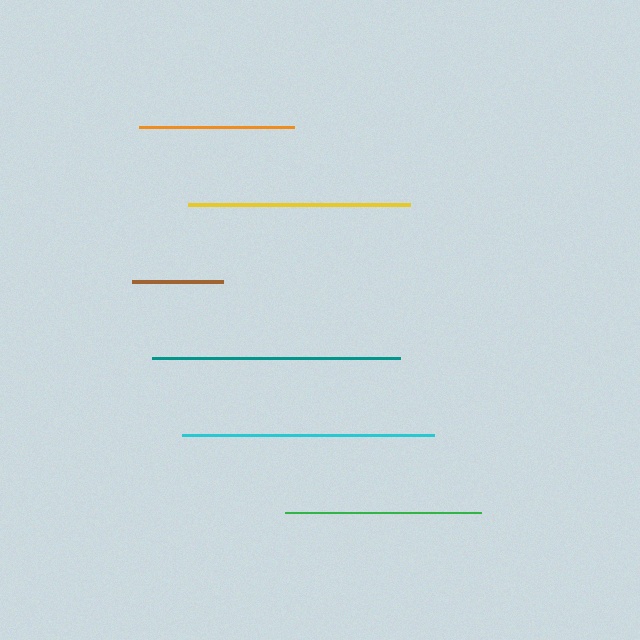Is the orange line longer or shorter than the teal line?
The teal line is longer than the orange line.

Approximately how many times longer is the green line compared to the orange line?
The green line is approximately 1.3 times the length of the orange line.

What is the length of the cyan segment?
The cyan segment is approximately 252 pixels long.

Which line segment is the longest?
The cyan line is the longest at approximately 252 pixels.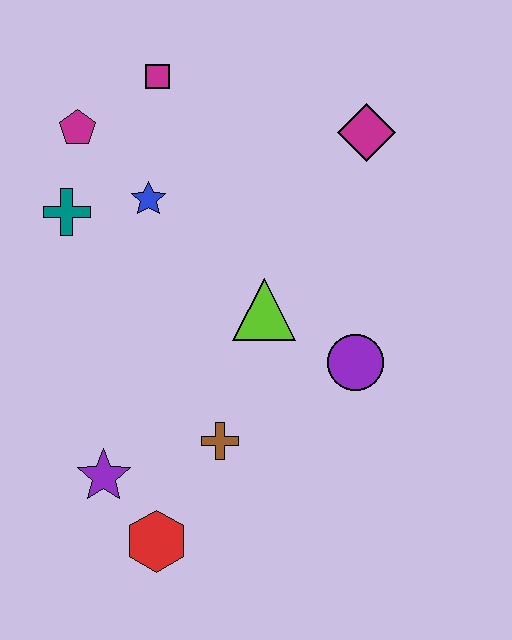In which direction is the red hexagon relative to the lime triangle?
The red hexagon is below the lime triangle.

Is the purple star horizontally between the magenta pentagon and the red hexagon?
Yes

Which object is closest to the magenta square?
The magenta pentagon is closest to the magenta square.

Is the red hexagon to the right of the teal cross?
Yes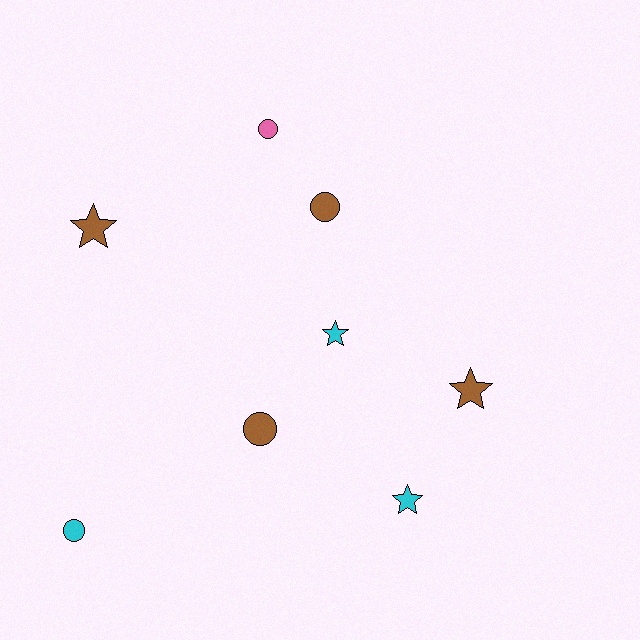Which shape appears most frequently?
Star, with 4 objects.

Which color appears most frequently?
Brown, with 4 objects.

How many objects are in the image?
There are 8 objects.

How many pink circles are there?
There is 1 pink circle.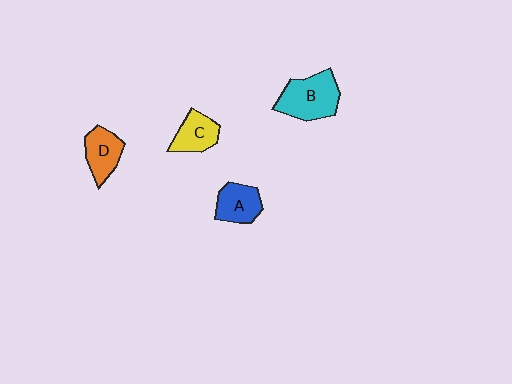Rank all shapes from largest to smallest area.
From largest to smallest: B (cyan), A (blue), D (orange), C (yellow).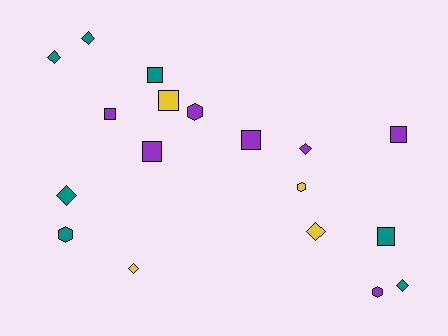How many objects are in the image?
There are 18 objects.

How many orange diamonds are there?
There are no orange diamonds.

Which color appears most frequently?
Purple, with 7 objects.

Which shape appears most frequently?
Diamond, with 7 objects.